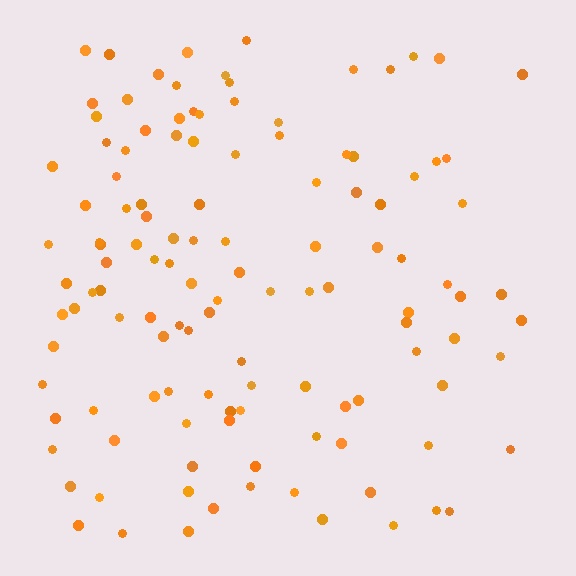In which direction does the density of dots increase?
From right to left, with the left side densest.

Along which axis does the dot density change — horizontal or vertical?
Horizontal.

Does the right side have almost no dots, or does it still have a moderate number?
Still a moderate number, just noticeably fewer than the left.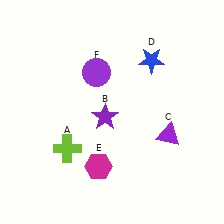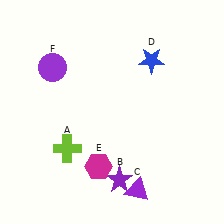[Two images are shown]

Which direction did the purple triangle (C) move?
The purple triangle (C) moved down.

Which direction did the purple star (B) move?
The purple star (B) moved down.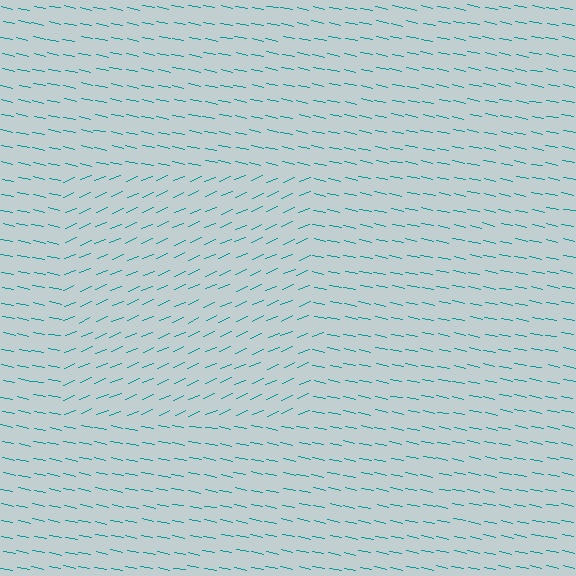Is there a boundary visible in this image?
Yes, there is a texture boundary formed by a change in line orientation.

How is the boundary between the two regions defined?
The boundary is defined purely by a change in line orientation (approximately 35 degrees difference). All lines are the same color and thickness.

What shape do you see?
I see a rectangle.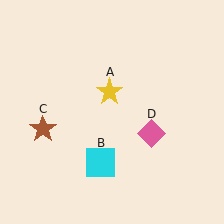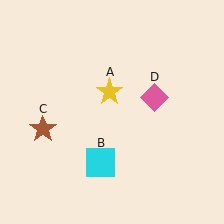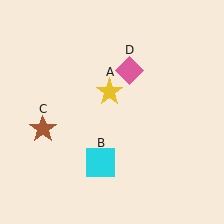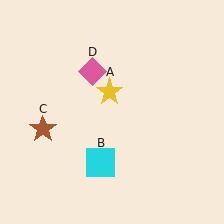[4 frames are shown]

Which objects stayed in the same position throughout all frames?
Yellow star (object A) and cyan square (object B) and brown star (object C) remained stationary.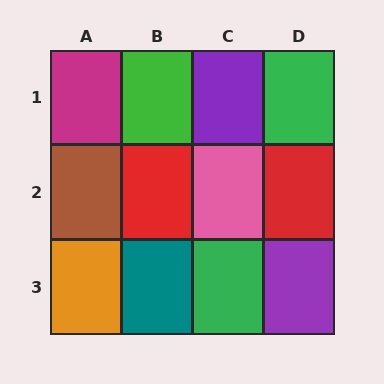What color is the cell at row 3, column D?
Purple.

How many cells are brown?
1 cell is brown.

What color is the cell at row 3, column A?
Orange.